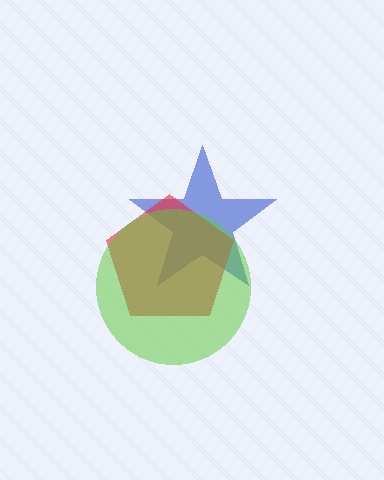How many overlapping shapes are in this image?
There are 3 overlapping shapes in the image.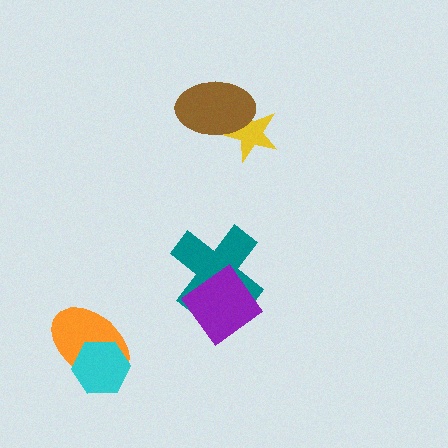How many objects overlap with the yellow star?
1 object overlaps with the yellow star.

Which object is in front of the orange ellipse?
The cyan hexagon is in front of the orange ellipse.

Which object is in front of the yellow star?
The brown ellipse is in front of the yellow star.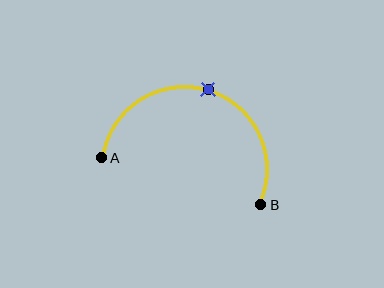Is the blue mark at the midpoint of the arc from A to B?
Yes. The blue mark lies on the arc at equal arc-length from both A and B — it is the arc midpoint.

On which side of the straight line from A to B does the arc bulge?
The arc bulges above the straight line connecting A and B.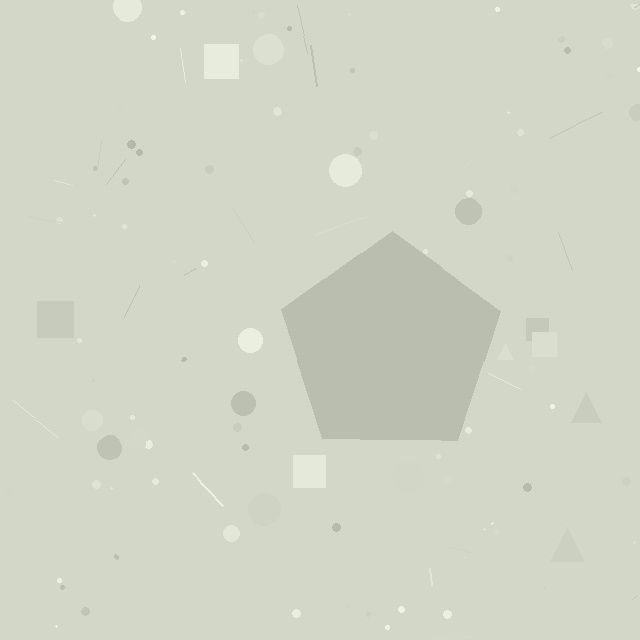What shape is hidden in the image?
A pentagon is hidden in the image.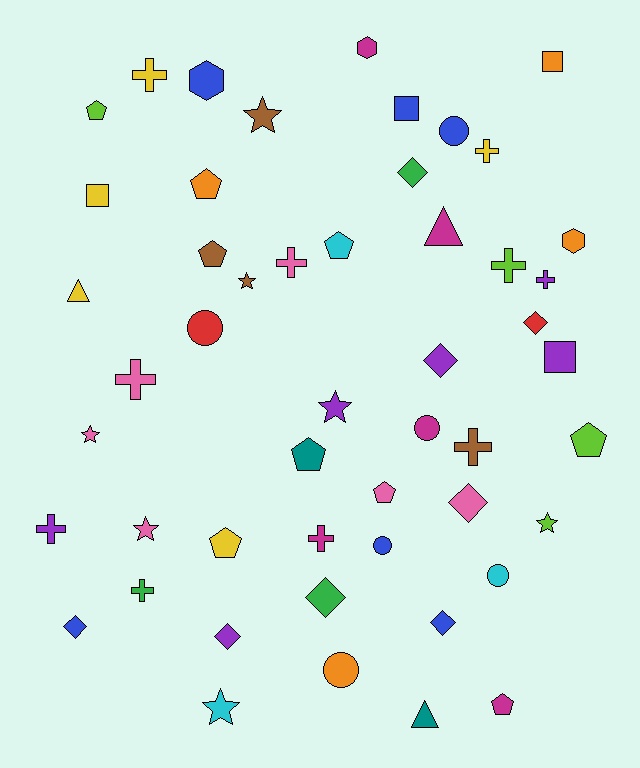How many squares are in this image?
There are 4 squares.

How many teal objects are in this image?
There are 2 teal objects.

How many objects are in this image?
There are 50 objects.